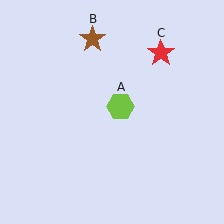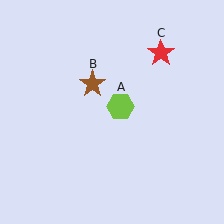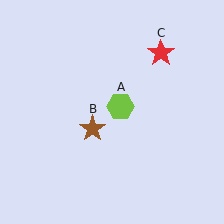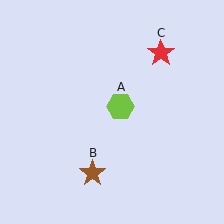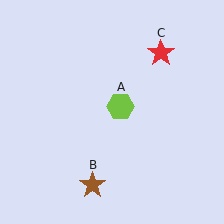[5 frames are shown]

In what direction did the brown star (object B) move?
The brown star (object B) moved down.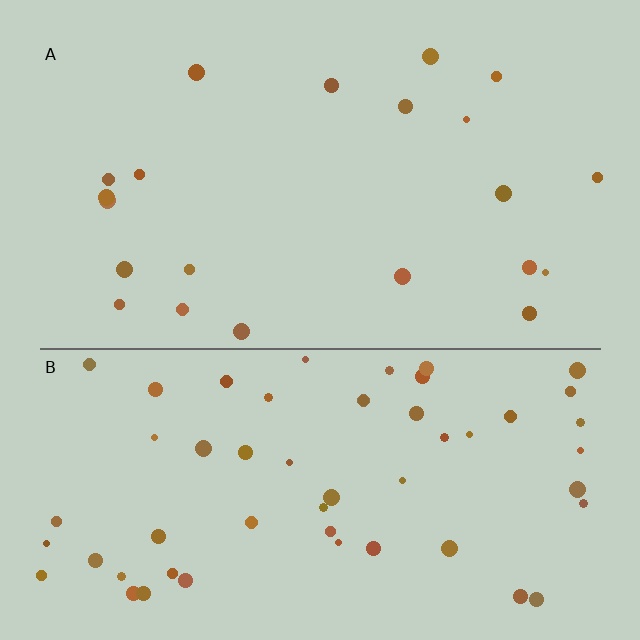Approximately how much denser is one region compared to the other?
Approximately 2.6× — region B over region A.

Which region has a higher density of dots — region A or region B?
B (the bottom).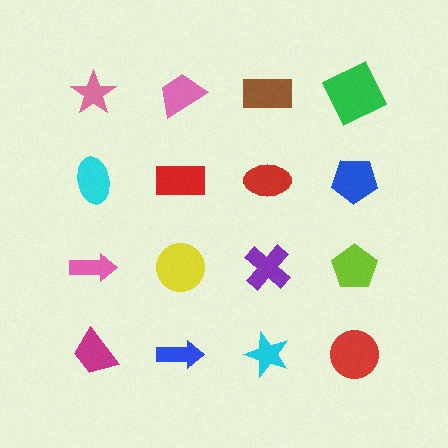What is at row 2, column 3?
A red ellipse.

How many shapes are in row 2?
4 shapes.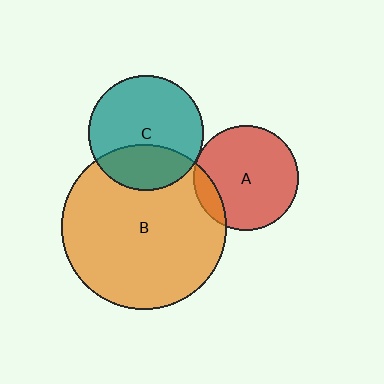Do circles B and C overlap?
Yes.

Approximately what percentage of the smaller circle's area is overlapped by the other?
Approximately 30%.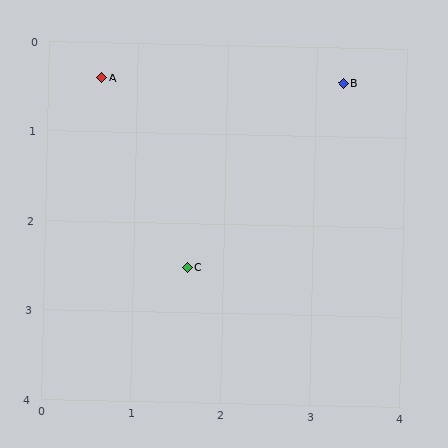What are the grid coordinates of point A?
Point A is at approximately (0.6, 0.4).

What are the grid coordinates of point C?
Point C is at approximately (1.6, 2.5).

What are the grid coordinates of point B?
Point B is at approximately (3.3, 0.4).